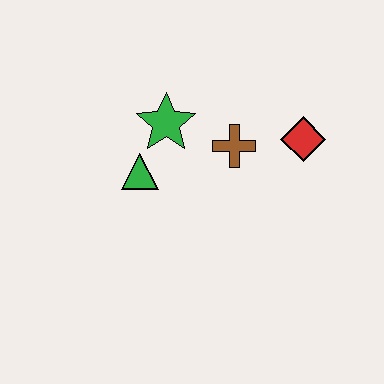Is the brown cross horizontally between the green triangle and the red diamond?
Yes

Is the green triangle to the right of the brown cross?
No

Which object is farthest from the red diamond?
The green triangle is farthest from the red diamond.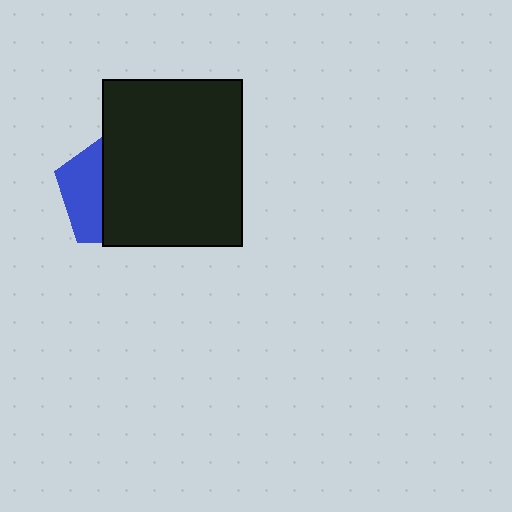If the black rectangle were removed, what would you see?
You would see the complete blue pentagon.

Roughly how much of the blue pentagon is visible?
A small part of it is visible (roughly 35%).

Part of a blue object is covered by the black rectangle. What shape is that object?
It is a pentagon.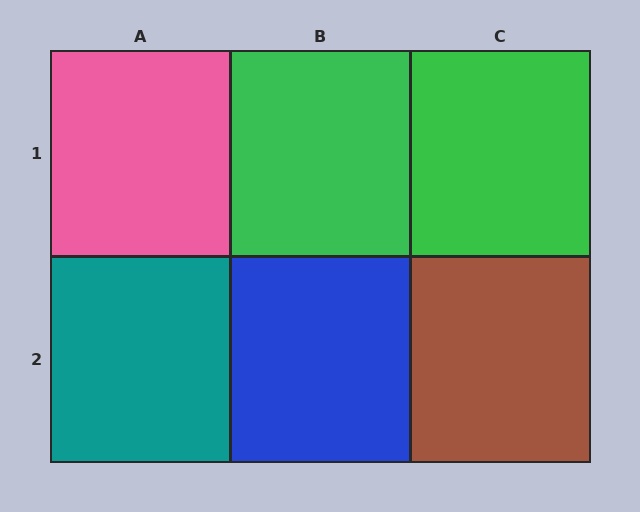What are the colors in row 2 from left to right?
Teal, blue, brown.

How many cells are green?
2 cells are green.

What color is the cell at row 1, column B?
Green.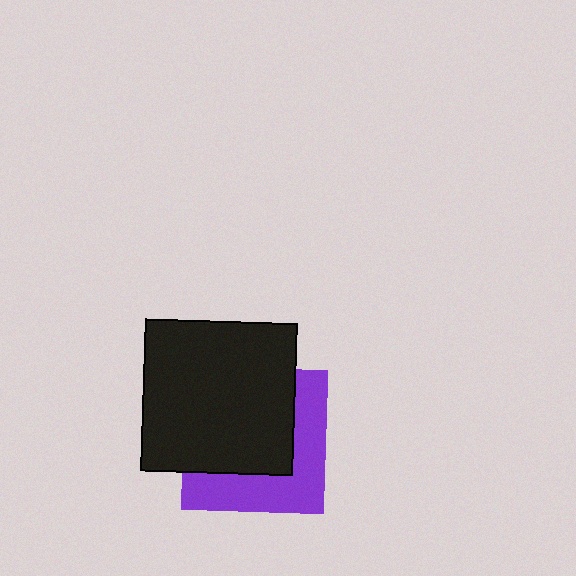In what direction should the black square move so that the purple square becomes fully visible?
The black square should move toward the upper-left. That is the shortest direction to clear the overlap and leave the purple square fully visible.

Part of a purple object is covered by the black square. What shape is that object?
It is a square.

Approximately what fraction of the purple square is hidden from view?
Roughly 57% of the purple square is hidden behind the black square.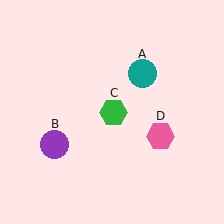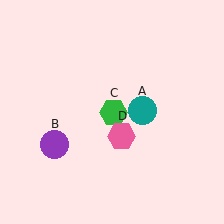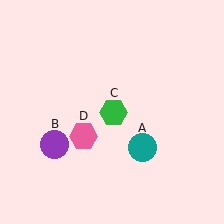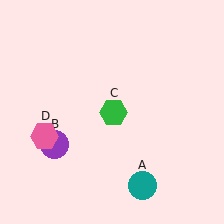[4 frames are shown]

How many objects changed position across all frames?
2 objects changed position: teal circle (object A), pink hexagon (object D).